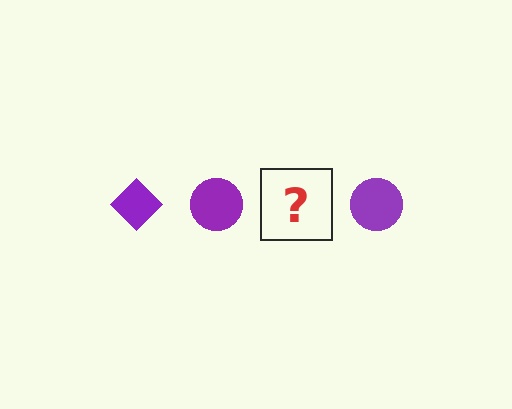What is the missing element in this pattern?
The missing element is a purple diamond.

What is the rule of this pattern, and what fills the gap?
The rule is that the pattern cycles through diamond, circle shapes in purple. The gap should be filled with a purple diamond.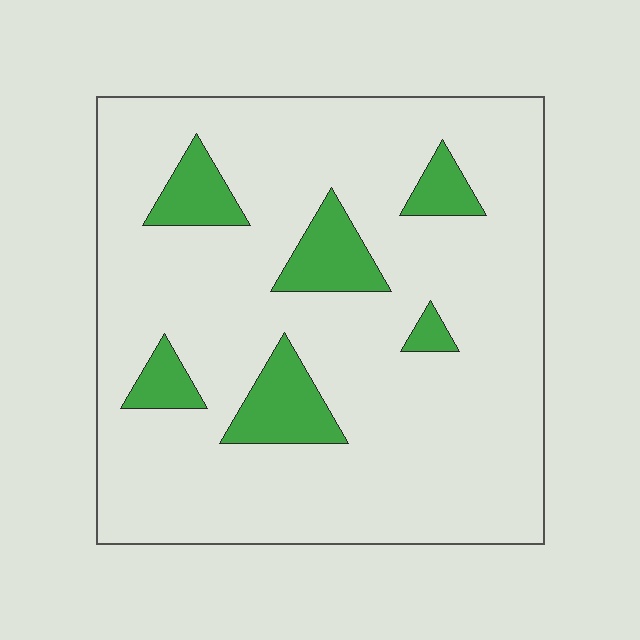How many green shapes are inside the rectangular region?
6.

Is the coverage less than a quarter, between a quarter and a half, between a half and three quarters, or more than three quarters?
Less than a quarter.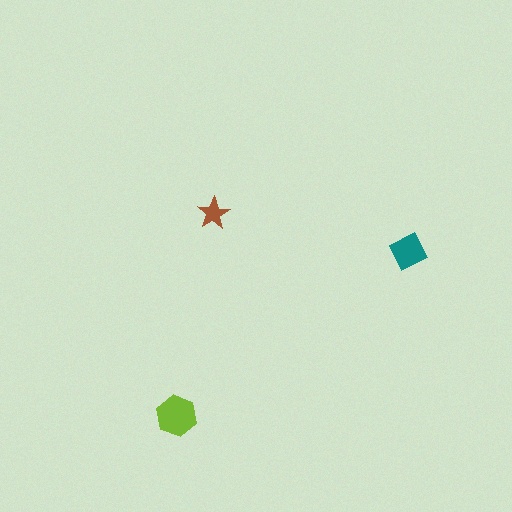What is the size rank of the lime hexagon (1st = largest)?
1st.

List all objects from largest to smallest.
The lime hexagon, the teal diamond, the brown star.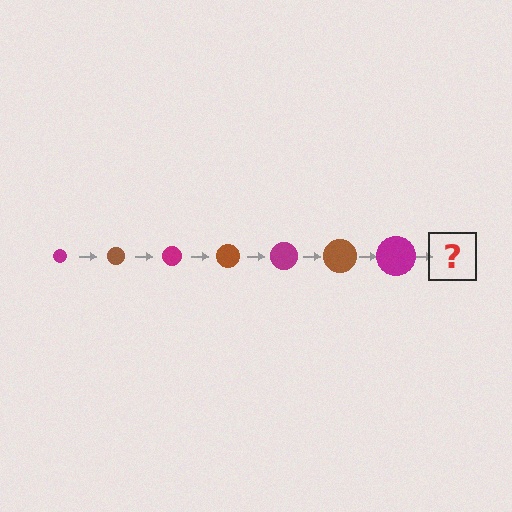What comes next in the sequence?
The next element should be a brown circle, larger than the previous one.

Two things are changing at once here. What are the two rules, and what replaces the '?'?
The two rules are that the circle grows larger each step and the color cycles through magenta and brown. The '?' should be a brown circle, larger than the previous one.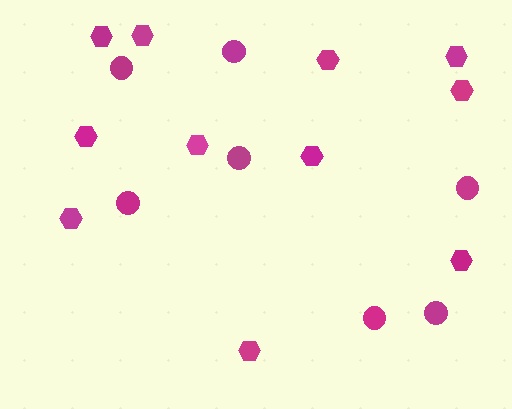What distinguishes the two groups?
There are 2 groups: one group of hexagons (11) and one group of circles (7).